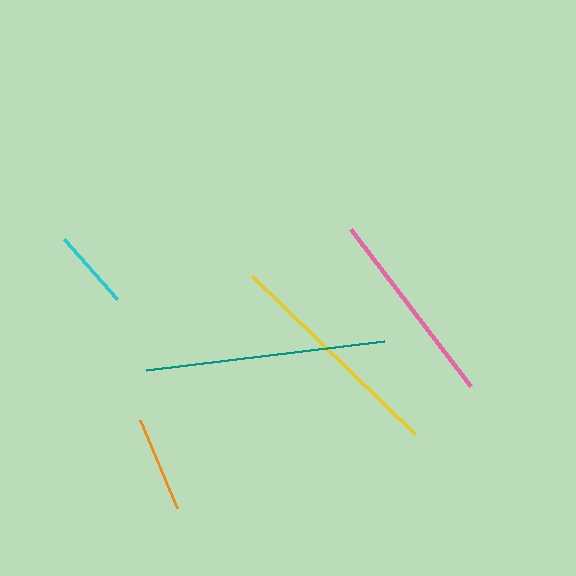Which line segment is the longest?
The teal line is the longest at approximately 240 pixels.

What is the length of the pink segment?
The pink segment is approximately 198 pixels long.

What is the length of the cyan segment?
The cyan segment is approximately 80 pixels long.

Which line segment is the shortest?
The cyan line is the shortest at approximately 80 pixels.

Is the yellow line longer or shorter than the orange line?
The yellow line is longer than the orange line.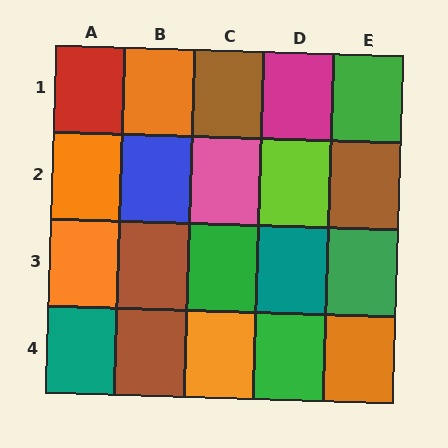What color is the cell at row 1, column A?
Red.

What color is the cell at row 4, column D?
Green.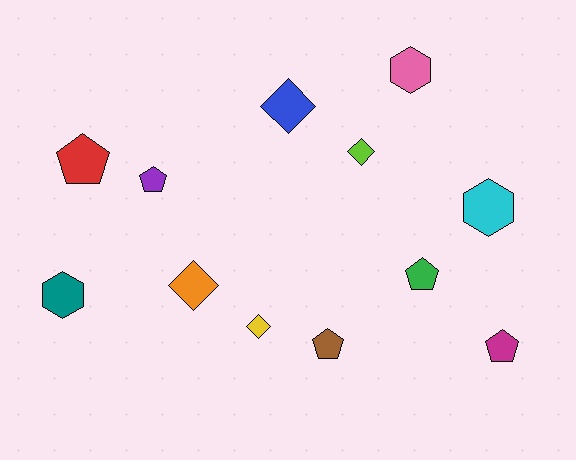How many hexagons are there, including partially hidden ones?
There are 3 hexagons.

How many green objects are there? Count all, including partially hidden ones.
There is 1 green object.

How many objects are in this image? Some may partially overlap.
There are 12 objects.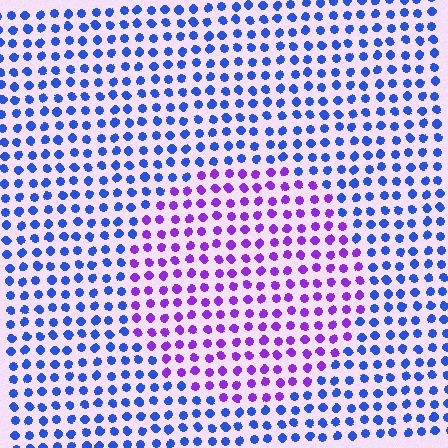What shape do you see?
I see a circle.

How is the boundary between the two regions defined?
The boundary is defined purely by a slight shift in hue (about 51 degrees). Spacing, size, and orientation are identical on both sides.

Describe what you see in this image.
The image is filled with small blue elements in a uniform arrangement. A circle-shaped region is visible where the elements are tinted to a slightly different hue, forming a subtle color boundary.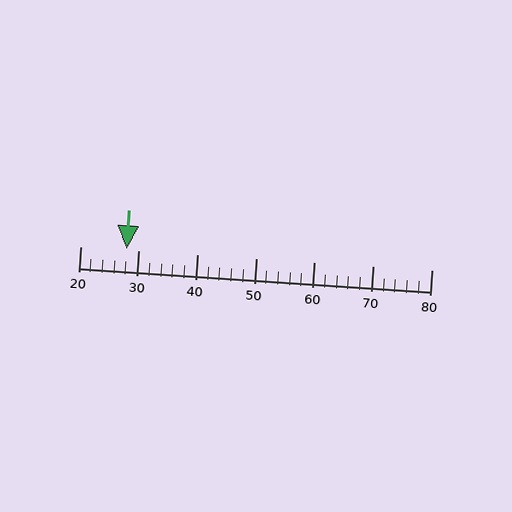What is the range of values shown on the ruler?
The ruler shows values from 20 to 80.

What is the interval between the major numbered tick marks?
The major tick marks are spaced 10 units apart.